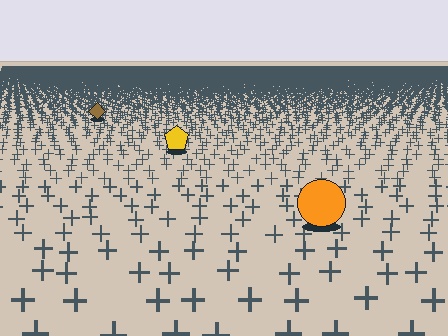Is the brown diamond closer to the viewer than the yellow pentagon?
No. The yellow pentagon is closer — you can tell from the texture gradient: the ground texture is coarser near it.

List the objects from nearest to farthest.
From nearest to farthest: the orange circle, the yellow pentagon, the brown diamond.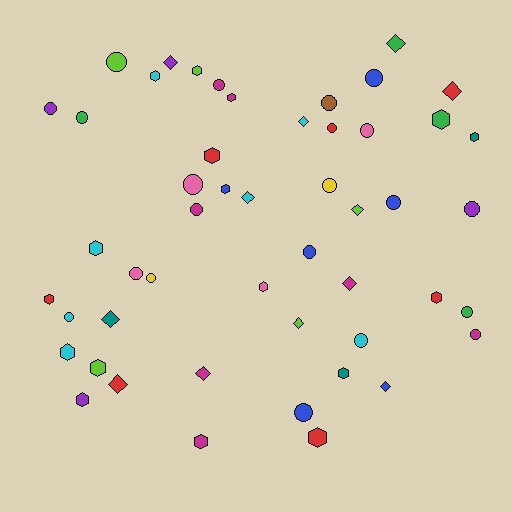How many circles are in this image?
There are 21 circles.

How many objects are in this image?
There are 50 objects.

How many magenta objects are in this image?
There are 7 magenta objects.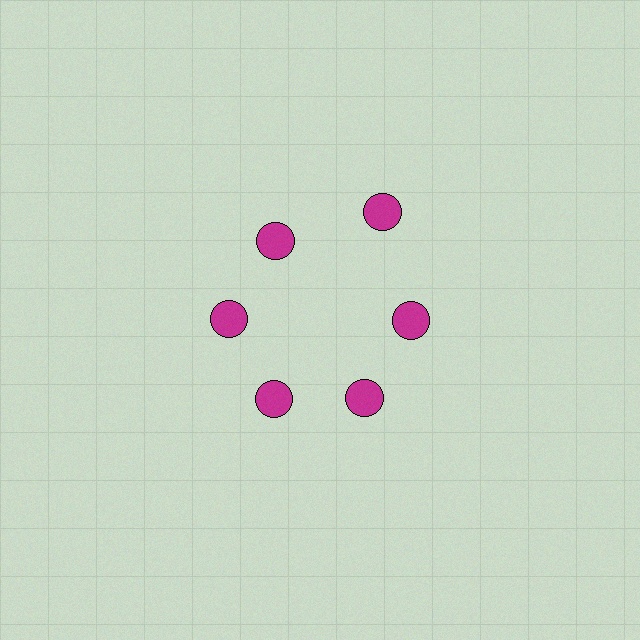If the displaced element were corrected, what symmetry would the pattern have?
It would have 6-fold rotational symmetry — the pattern would map onto itself every 60 degrees.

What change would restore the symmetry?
The symmetry would be restored by moving it inward, back onto the ring so that all 6 circles sit at equal angles and equal distance from the center.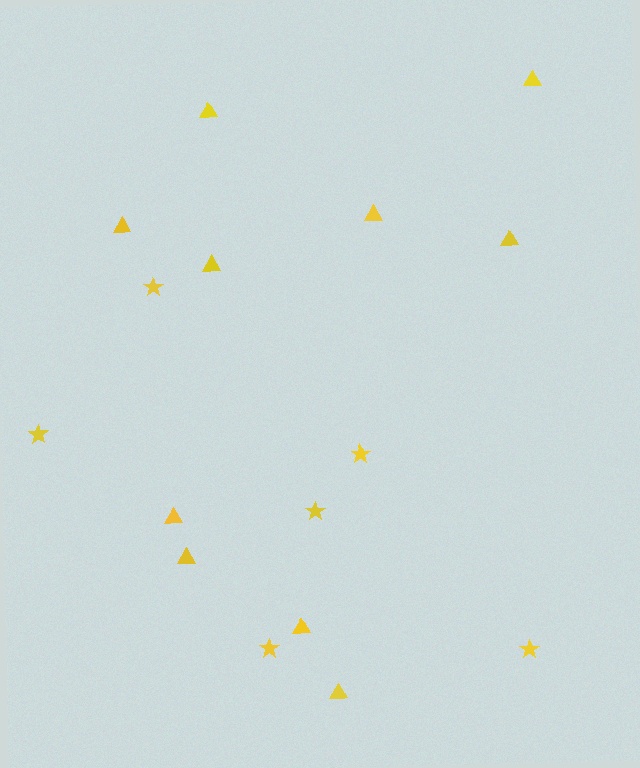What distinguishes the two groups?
There are 2 groups: one group of triangles (10) and one group of stars (6).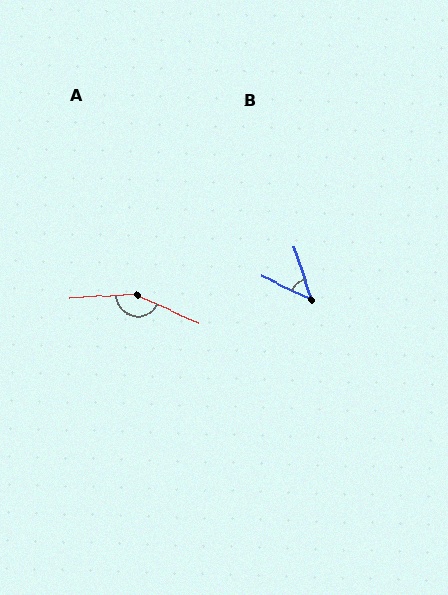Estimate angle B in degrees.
Approximately 46 degrees.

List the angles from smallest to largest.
B (46°), A (153°).